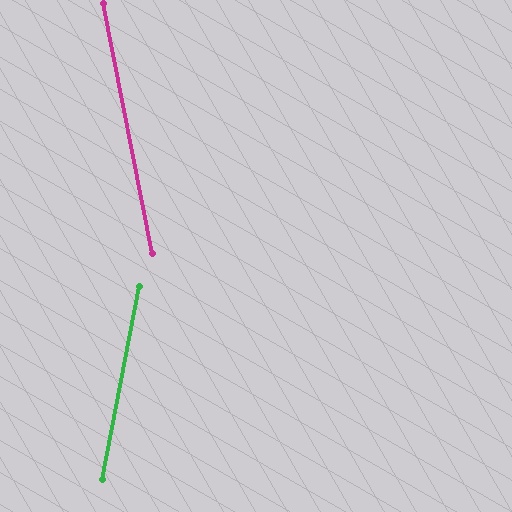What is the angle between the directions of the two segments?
Approximately 22 degrees.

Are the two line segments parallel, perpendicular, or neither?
Neither parallel nor perpendicular — they differ by about 22°.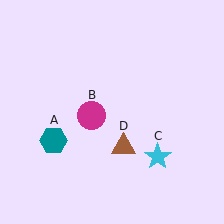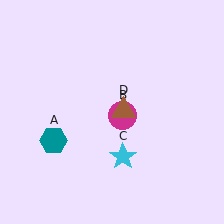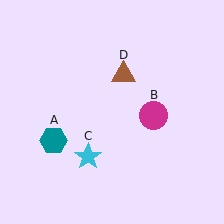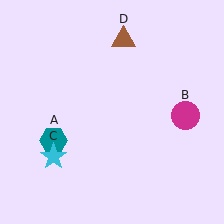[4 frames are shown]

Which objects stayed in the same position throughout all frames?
Teal hexagon (object A) remained stationary.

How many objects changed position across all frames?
3 objects changed position: magenta circle (object B), cyan star (object C), brown triangle (object D).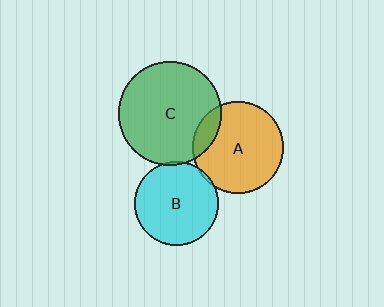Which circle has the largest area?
Circle C (green).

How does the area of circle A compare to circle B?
Approximately 1.2 times.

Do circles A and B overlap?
Yes.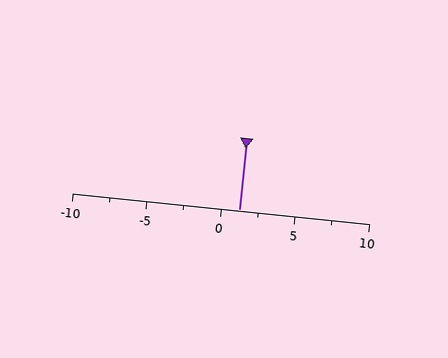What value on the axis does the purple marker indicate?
The marker indicates approximately 1.2.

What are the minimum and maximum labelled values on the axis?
The axis runs from -10 to 10.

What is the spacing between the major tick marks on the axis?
The major ticks are spaced 5 apart.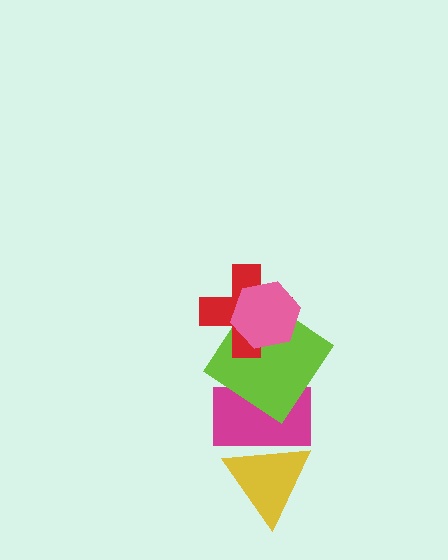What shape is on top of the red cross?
The pink hexagon is on top of the red cross.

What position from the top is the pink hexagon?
The pink hexagon is 1st from the top.